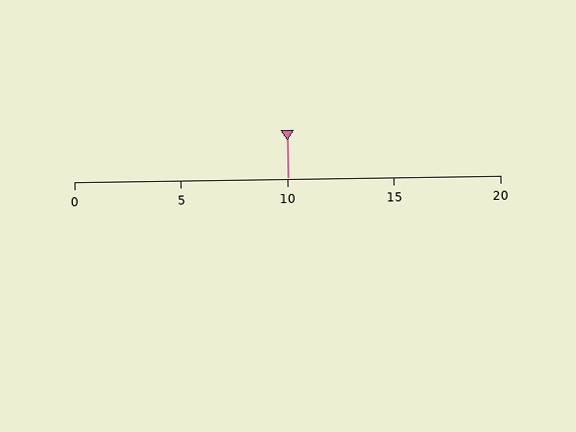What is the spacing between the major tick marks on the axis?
The major ticks are spaced 5 apart.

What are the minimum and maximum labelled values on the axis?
The axis runs from 0 to 20.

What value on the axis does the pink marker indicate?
The marker indicates approximately 10.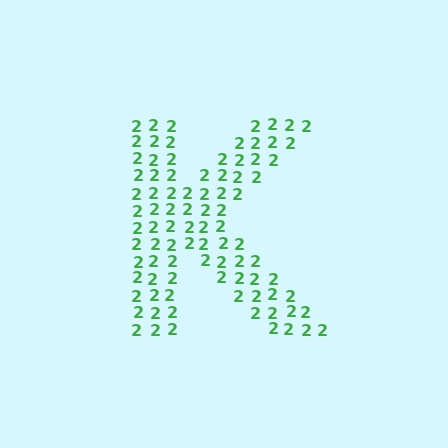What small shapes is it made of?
It is made of small digit 2's.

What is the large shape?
The large shape is the letter K.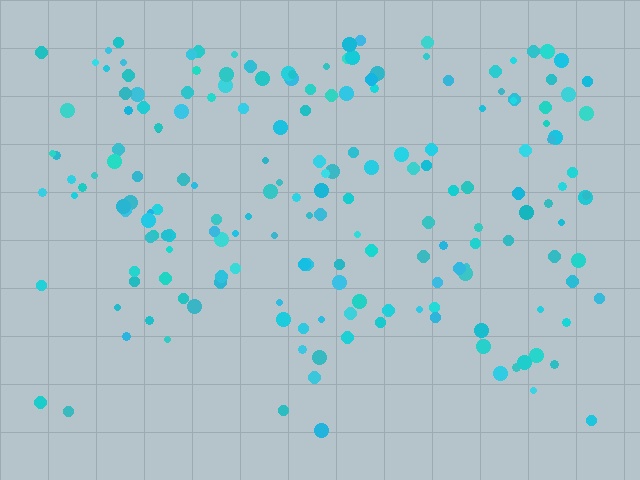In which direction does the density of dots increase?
From bottom to top, with the top side densest.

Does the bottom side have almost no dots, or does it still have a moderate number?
Still a moderate number, just noticeably fewer than the top.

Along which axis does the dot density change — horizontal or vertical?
Vertical.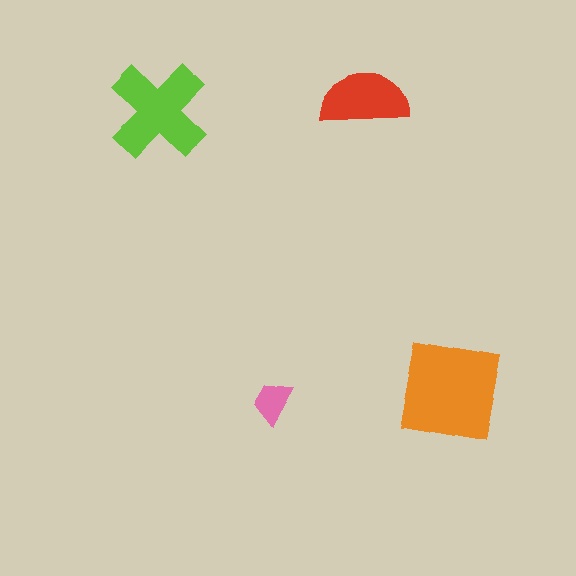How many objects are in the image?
There are 4 objects in the image.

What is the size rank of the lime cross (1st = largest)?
2nd.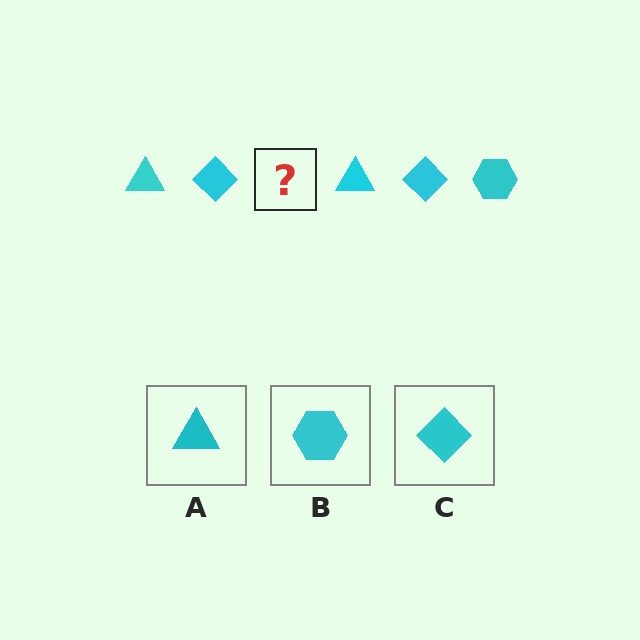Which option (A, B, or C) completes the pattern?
B.